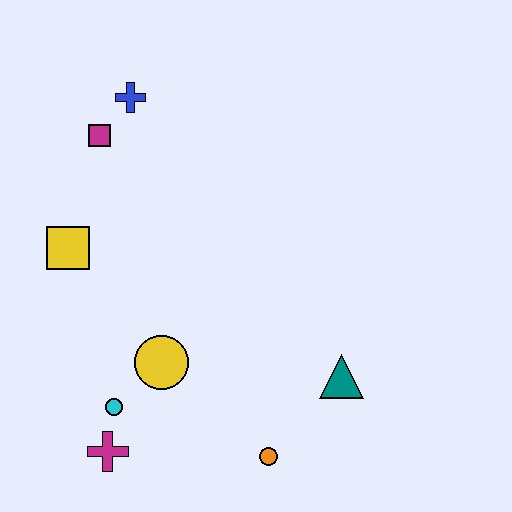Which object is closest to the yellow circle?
The cyan circle is closest to the yellow circle.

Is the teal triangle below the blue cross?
Yes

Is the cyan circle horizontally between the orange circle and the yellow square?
Yes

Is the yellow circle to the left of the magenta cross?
No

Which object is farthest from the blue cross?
The orange circle is farthest from the blue cross.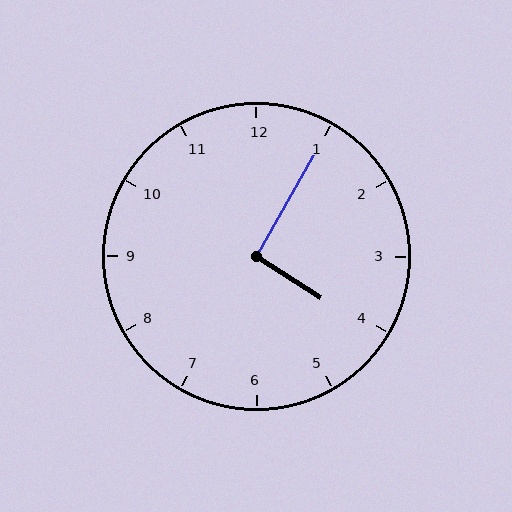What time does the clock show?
4:05.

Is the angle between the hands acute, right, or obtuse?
It is right.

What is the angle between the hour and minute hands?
Approximately 92 degrees.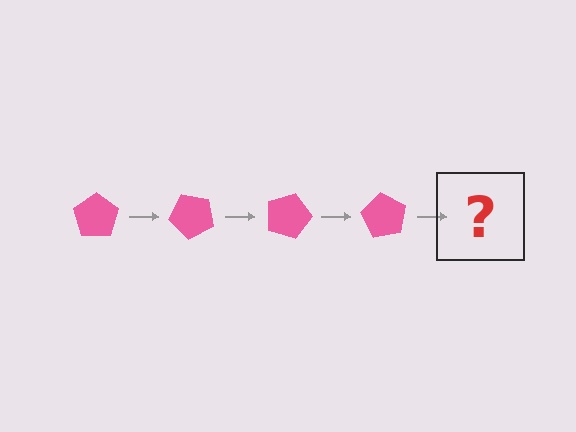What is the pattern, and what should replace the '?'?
The pattern is that the pentagon rotates 45 degrees each step. The '?' should be a pink pentagon rotated 180 degrees.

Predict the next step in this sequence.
The next step is a pink pentagon rotated 180 degrees.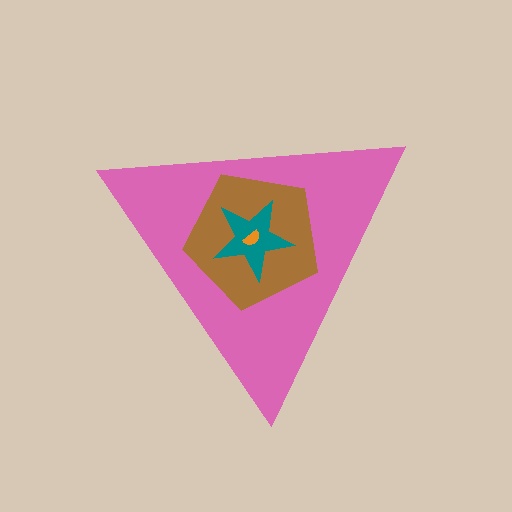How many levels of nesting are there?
4.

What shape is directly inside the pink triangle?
The brown pentagon.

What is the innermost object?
The orange semicircle.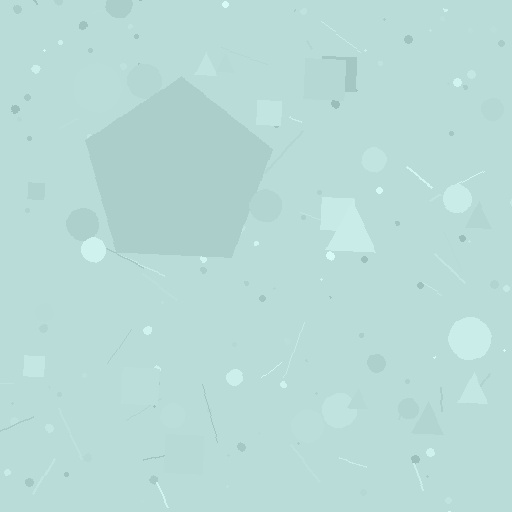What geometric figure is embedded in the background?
A pentagon is embedded in the background.